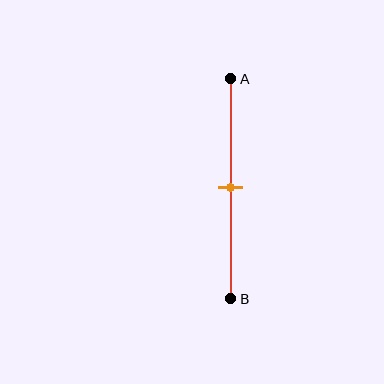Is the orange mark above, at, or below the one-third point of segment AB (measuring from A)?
The orange mark is below the one-third point of segment AB.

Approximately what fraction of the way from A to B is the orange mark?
The orange mark is approximately 50% of the way from A to B.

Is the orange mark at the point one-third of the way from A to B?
No, the mark is at about 50% from A, not at the 33% one-third point.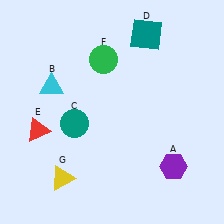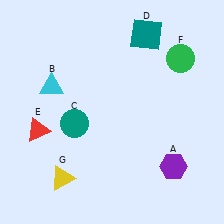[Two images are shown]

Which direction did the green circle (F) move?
The green circle (F) moved right.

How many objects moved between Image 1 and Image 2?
1 object moved between the two images.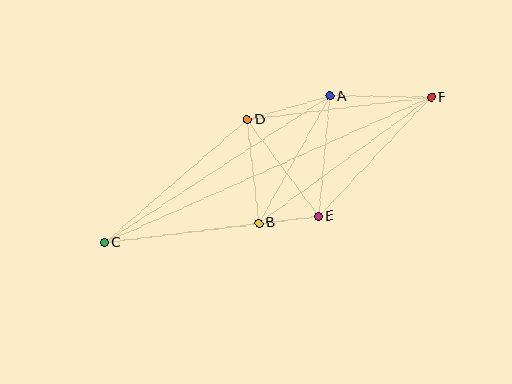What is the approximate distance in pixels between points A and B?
The distance between A and B is approximately 146 pixels.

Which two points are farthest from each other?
Points C and F are farthest from each other.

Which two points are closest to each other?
Points B and E are closest to each other.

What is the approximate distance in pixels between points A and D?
The distance between A and D is approximately 86 pixels.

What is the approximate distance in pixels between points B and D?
The distance between B and D is approximately 104 pixels.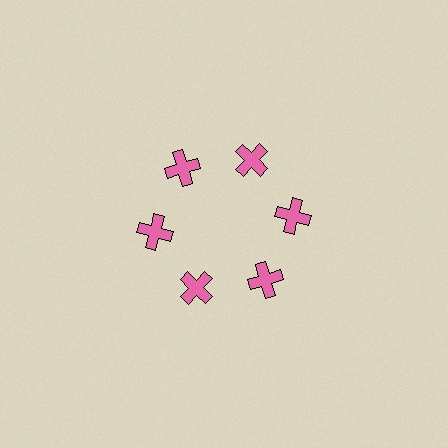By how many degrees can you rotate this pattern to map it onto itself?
The pattern maps onto itself every 60 degrees of rotation.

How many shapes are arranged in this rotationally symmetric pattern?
There are 6 shapes, arranged in 6 groups of 1.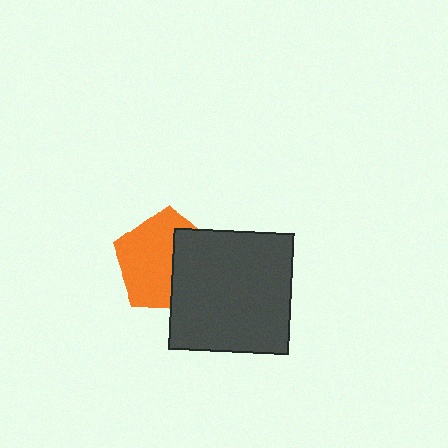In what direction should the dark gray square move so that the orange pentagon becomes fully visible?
The dark gray square should move right. That is the shortest direction to clear the overlap and leave the orange pentagon fully visible.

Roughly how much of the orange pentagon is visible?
About half of it is visible (roughly 59%).